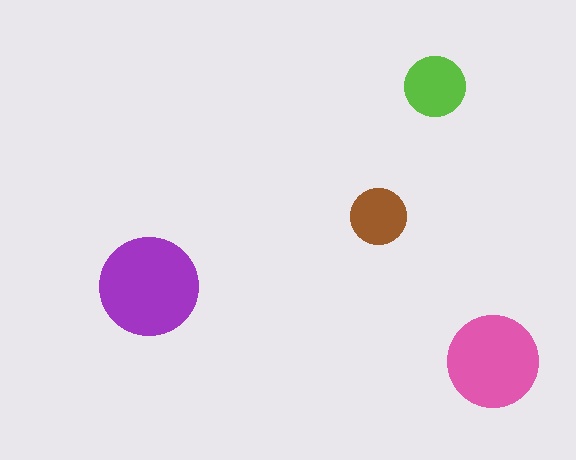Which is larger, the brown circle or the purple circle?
The purple one.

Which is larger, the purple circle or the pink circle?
The purple one.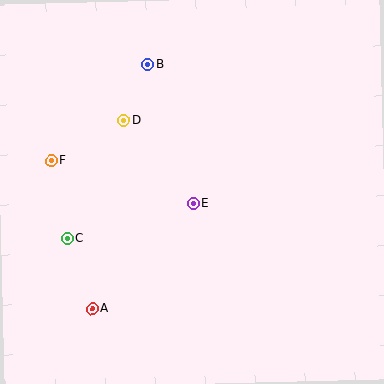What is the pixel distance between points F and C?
The distance between F and C is 79 pixels.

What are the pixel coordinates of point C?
Point C is at (67, 239).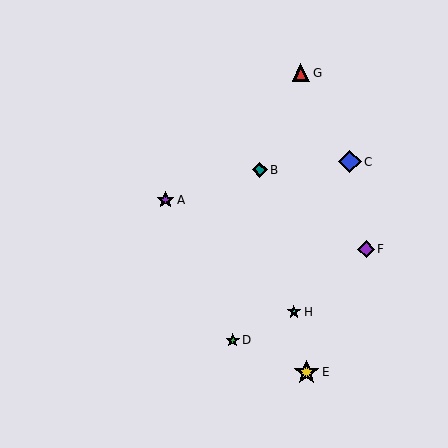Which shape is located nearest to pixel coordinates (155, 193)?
The purple star (labeled A) at (165, 200) is nearest to that location.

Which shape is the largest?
The yellow star (labeled E) is the largest.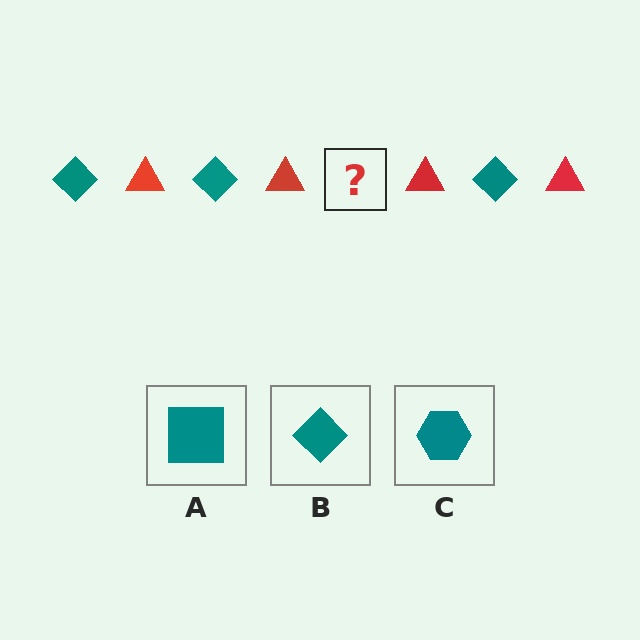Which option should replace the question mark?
Option B.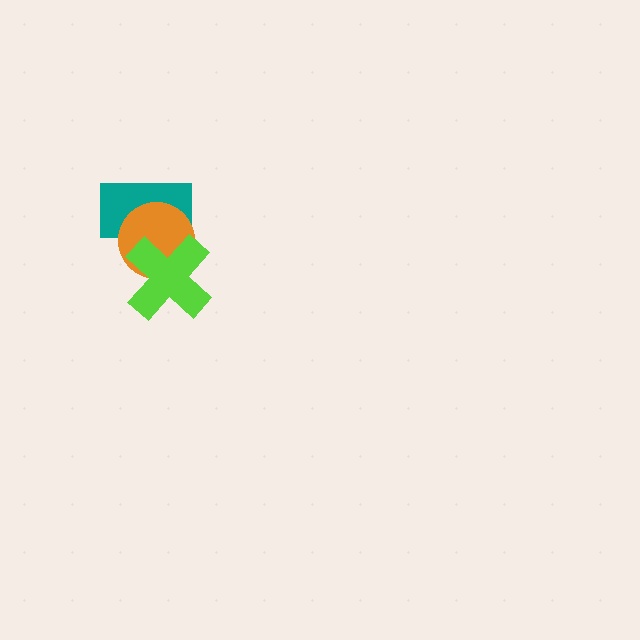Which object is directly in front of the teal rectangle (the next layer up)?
The orange circle is directly in front of the teal rectangle.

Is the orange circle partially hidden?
Yes, it is partially covered by another shape.